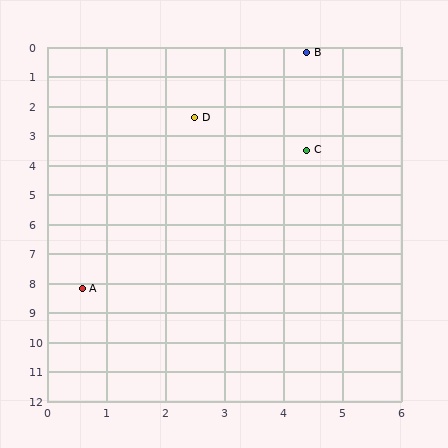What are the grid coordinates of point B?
Point B is at approximately (4.4, 0.2).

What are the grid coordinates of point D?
Point D is at approximately (2.5, 2.4).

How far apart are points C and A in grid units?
Points C and A are about 6.0 grid units apart.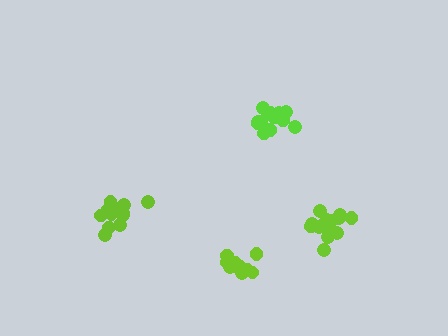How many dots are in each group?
Group 1: 15 dots, Group 2: 15 dots, Group 3: 13 dots, Group 4: 16 dots (59 total).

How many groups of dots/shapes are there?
There are 4 groups.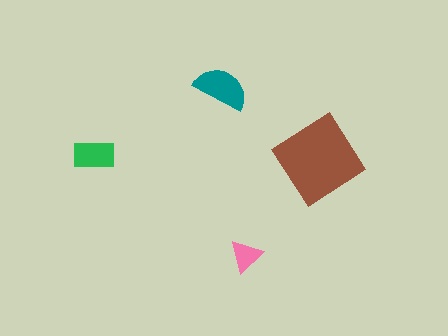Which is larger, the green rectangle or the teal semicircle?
The teal semicircle.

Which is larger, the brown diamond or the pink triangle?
The brown diamond.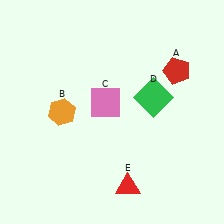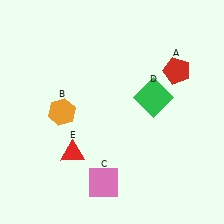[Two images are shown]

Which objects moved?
The objects that moved are: the pink square (C), the red triangle (E).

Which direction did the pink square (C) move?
The pink square (C) moved down.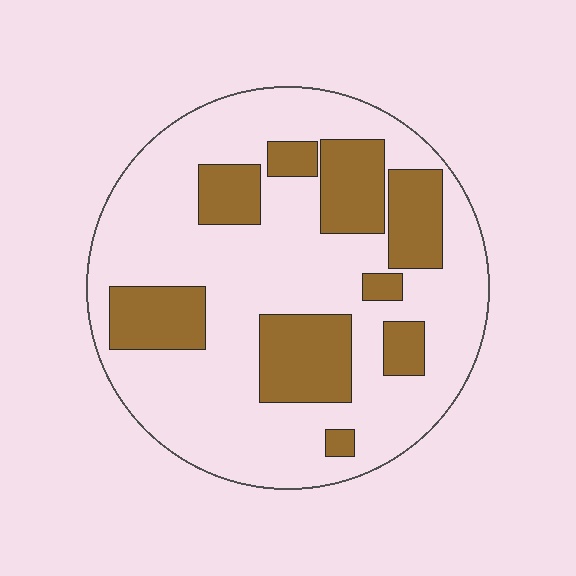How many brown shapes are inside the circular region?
9.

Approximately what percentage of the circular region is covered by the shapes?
Approximately 30%.